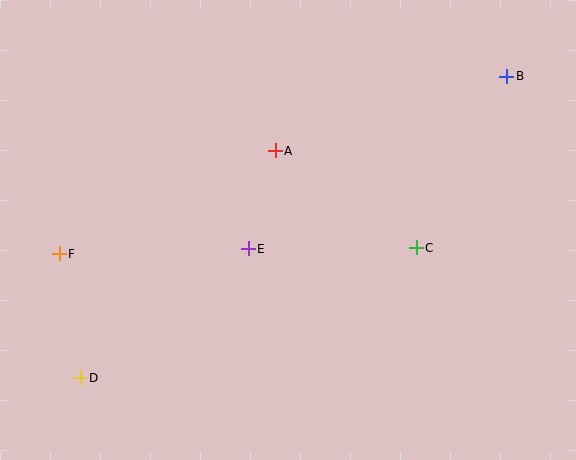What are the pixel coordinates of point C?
Point C is at (416, 248).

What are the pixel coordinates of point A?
Point A is at (275, 151).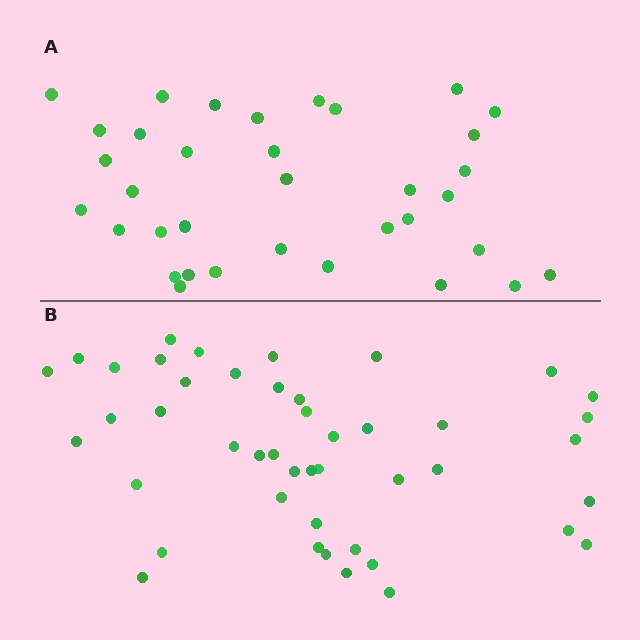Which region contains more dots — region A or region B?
Region B (the bottom region) has more dots.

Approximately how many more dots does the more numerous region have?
Region B has roughly 10 or so more dots than region A.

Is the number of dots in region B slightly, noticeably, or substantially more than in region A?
Region B has noticeably more, but not dramatically so. The ratio is roughly 1.3 to 1.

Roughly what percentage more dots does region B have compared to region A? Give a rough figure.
About 30% more.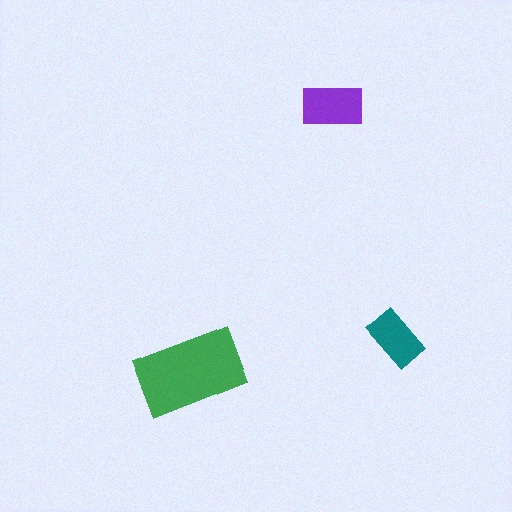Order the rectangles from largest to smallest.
the green one, the purple one, the teal one.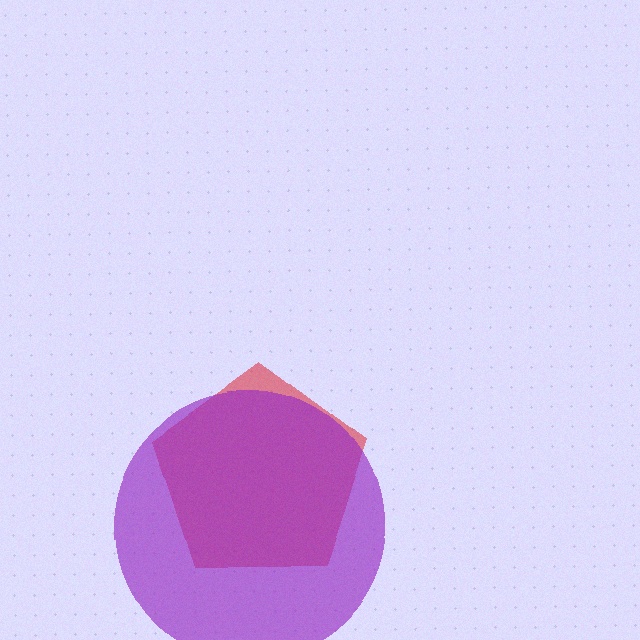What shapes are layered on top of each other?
The layered shapes are: a red pentagon, a purple circle.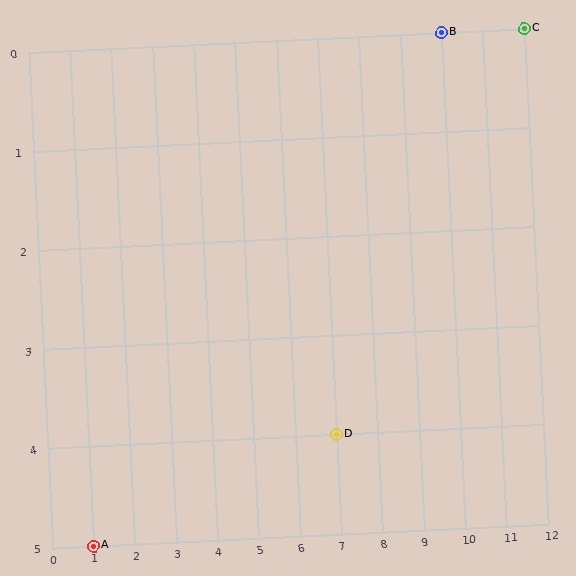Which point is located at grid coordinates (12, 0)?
Point C is at (12, 0).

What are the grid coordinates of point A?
Point A is at grid coordinates (1, 5).